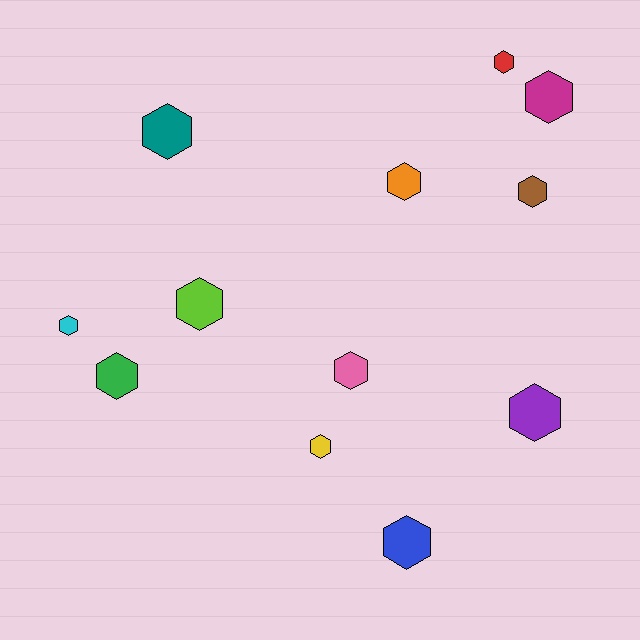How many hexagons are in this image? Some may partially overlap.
There are 12 hexagons.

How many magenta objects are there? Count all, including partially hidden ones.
There is 1 magenta object.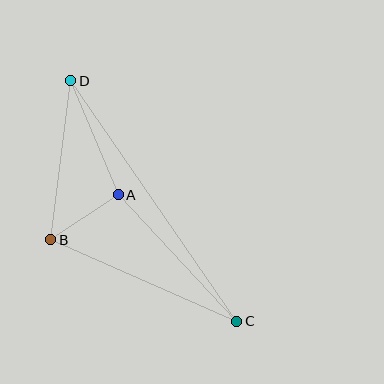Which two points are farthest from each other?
Points C and D are farthest from each other.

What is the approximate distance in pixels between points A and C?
The distance between A and C is approximately 173 pixels.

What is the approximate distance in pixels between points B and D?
The distance between B and D is approximately 160 pixels.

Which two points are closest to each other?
Points A and B are closest to each other.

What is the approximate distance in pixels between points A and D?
The distance between A and D is approximately 124 pixels.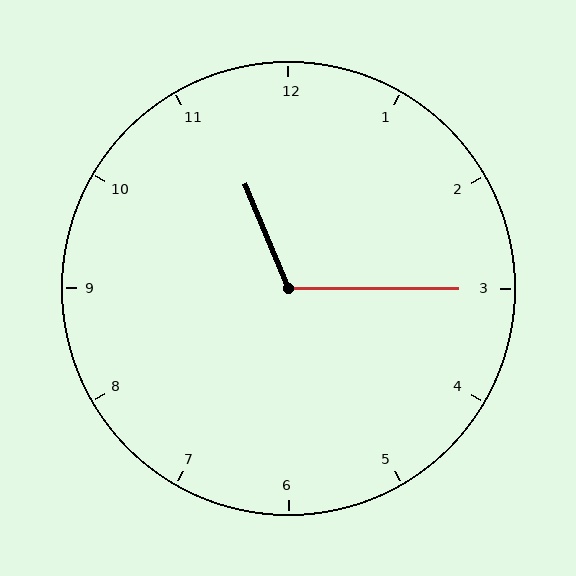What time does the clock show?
11:15.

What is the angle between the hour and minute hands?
Approximately 112 degrees.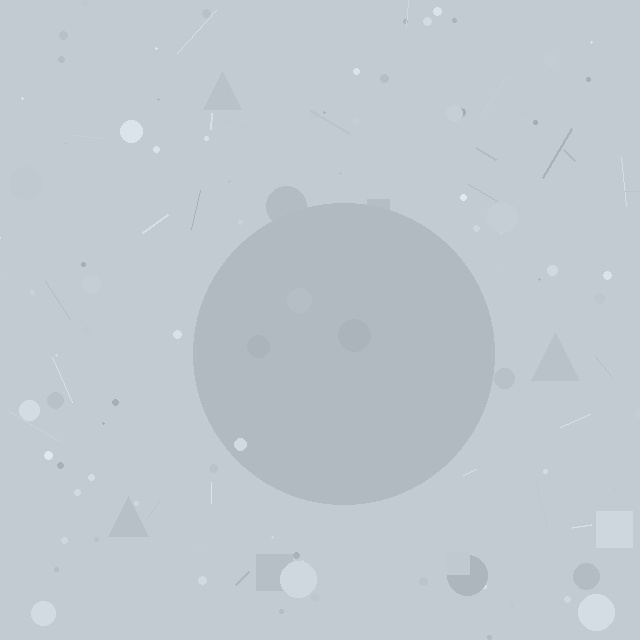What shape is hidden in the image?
A circle is hidden in the image.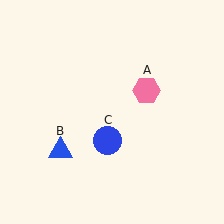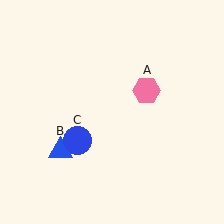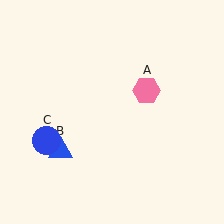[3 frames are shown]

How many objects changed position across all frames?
1 object changed position: blue circle (object C).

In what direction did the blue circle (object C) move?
The blue circle (object C) moved left.